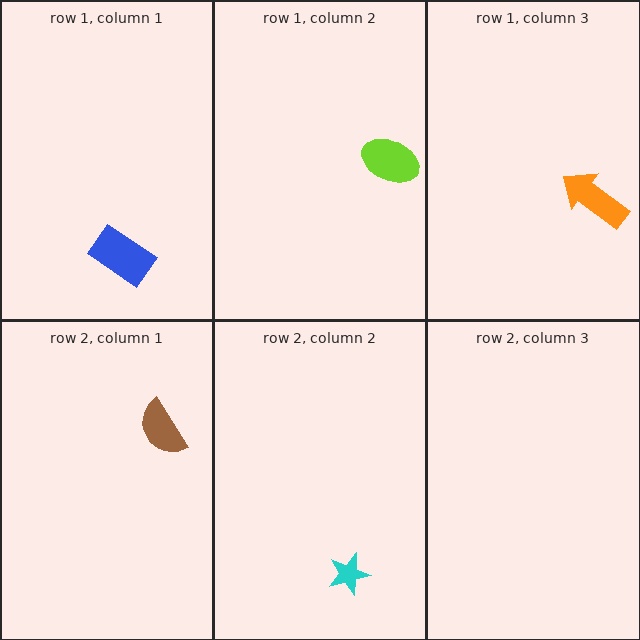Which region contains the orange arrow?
The row 1, column 3 region.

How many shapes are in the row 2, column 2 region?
1.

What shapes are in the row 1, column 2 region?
The lime ellipse.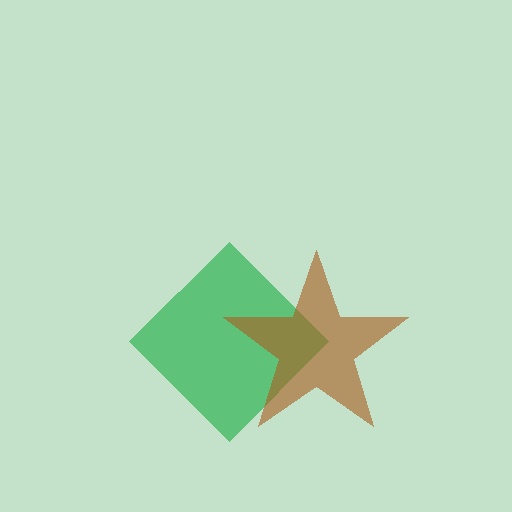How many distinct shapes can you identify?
There are 2 distinct shapes: a green diamond, a brown star.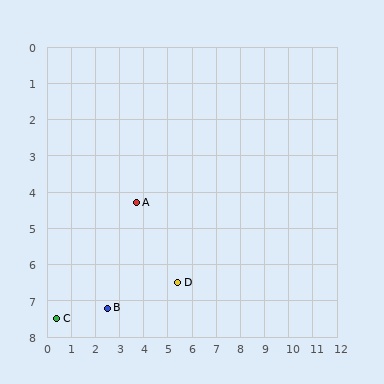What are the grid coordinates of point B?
Point B is at approximately (2.5, 7.2).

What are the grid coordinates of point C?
Point C is at approximately (0.4, 7.5).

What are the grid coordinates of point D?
Point D is at approximately (5.4, 6.5).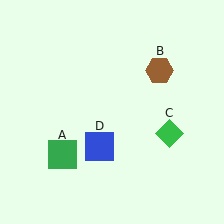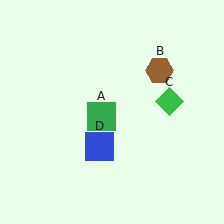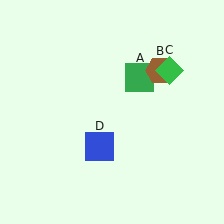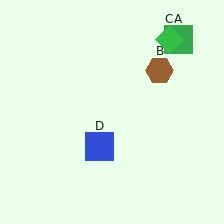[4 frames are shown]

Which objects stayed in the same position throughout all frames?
Brown hexagon (object B) and blue square (object D) remained stationary.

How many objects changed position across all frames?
2 objects changed position: green square (object A), green diamond (object C).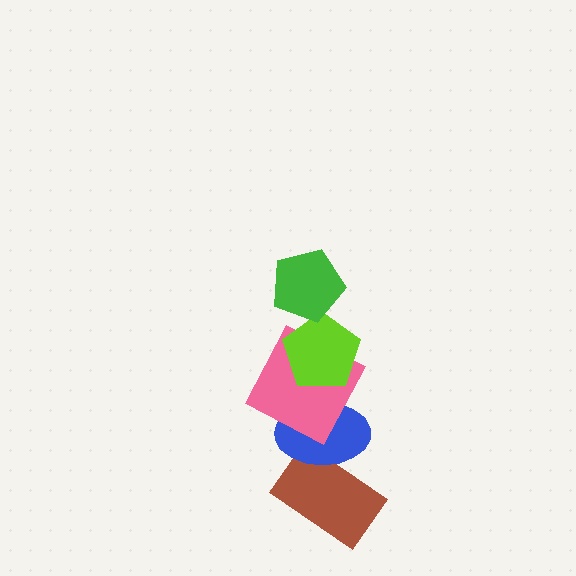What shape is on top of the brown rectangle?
The blue ellipse is on top of the brown rectangle.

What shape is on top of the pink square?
The lime pentagon is on top of the pink square.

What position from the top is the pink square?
The pink square is 3rd from the top.